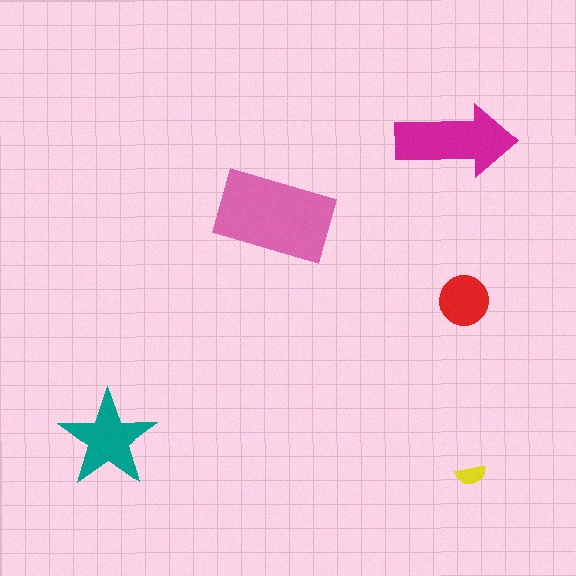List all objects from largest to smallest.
The pink rectangle, the magenta arrow, the teal star, the red circle, the yellow semicircle.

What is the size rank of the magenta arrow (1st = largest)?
2nd.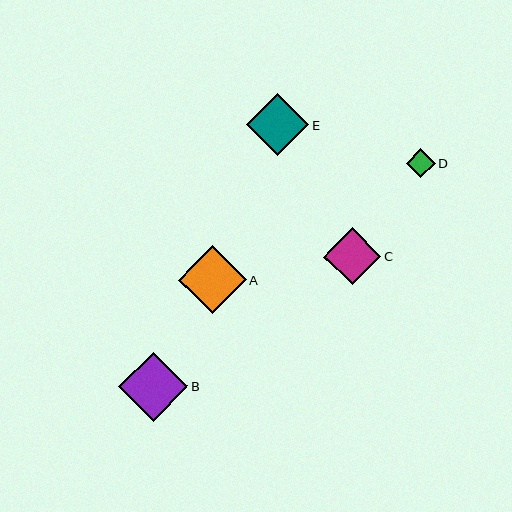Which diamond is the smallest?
Diamond D is the smallest with a size of approximately 29 pixels.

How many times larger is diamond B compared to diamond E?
Diamond B is approximately 1.1 times the size of diamond E.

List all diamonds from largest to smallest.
From largest to smallest: B, A, E, C, D.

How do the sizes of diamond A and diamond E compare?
Diamond A and diamond E are approximately the same size.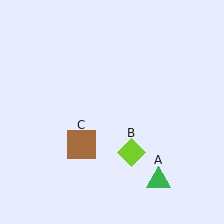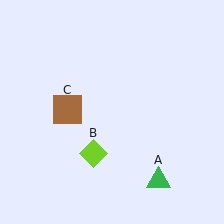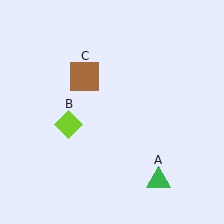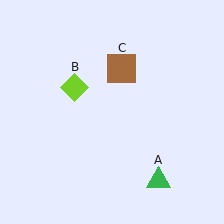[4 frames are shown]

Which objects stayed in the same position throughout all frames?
Green triangle (object A) remained stationary.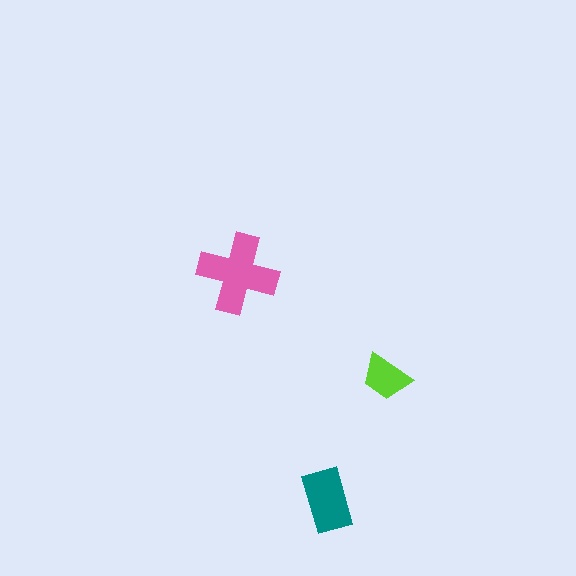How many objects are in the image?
There are 3 objects in the image.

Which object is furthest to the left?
The pink cross is leftmost.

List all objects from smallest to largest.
The lime trapezoid, the teal rectangle, the pink cross.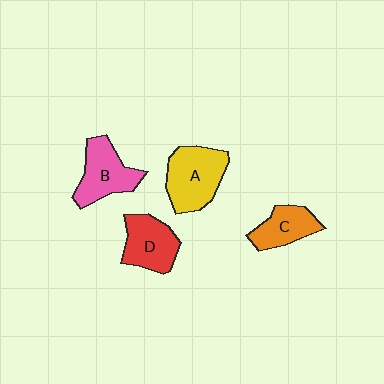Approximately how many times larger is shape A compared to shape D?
Approximately 1.2 times.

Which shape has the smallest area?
Shape C (orange).